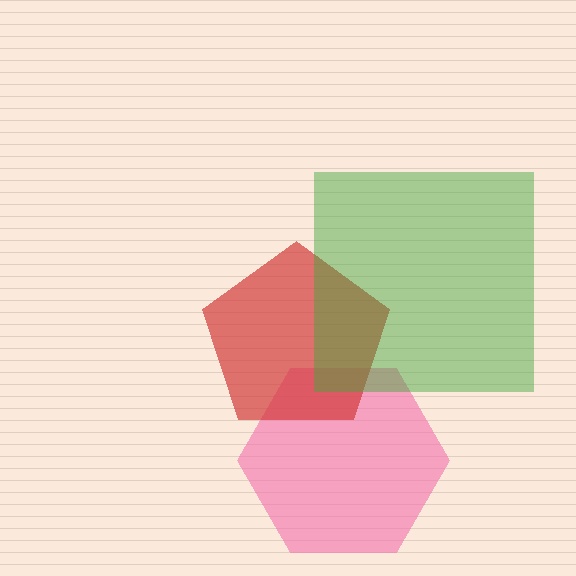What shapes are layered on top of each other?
The layered shapes are: a pink hexagon, a red pentagon, a green square.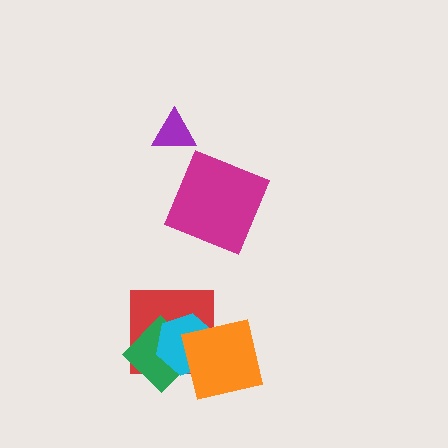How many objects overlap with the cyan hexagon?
3 objects overlap with the cyan hexagon.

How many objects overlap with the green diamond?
2 objects overlap with the green diamond.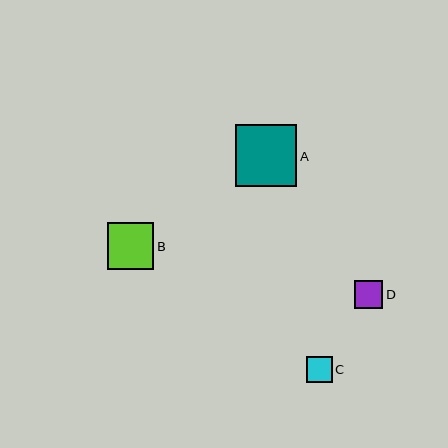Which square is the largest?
Square A is the largest with a size of approximately 62 pixels.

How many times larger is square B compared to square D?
Square B is approximately 1.6 times the size of square D.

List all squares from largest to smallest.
From largest to smallest: A, B, D, C.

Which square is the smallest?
Square C is the smallest with a size of approximately 26 pixels.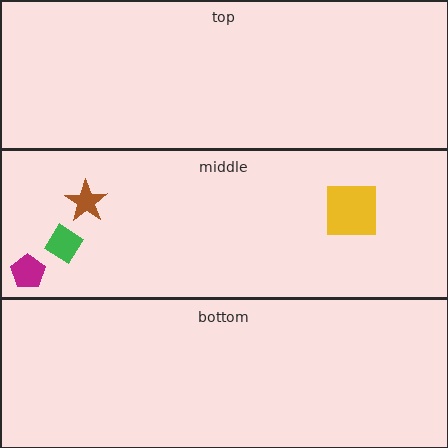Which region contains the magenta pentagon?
The middle region.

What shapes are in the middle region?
The green diamond, the magenta pentagon, the brown star, the yellow square.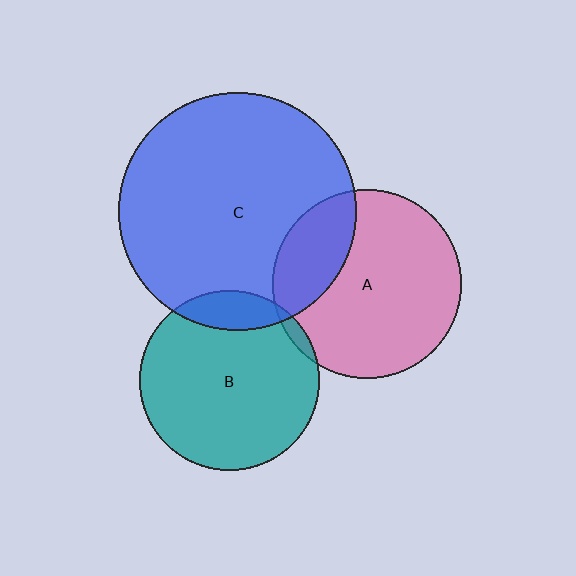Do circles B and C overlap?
Yes.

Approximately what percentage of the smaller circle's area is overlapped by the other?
Approximately 15%.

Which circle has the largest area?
Circle C (blue).